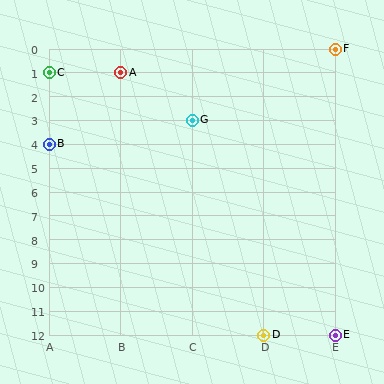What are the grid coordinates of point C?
Point C is at grid coordinates (A, 1).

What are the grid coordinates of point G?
Point G is at grid coordinates (C, 3).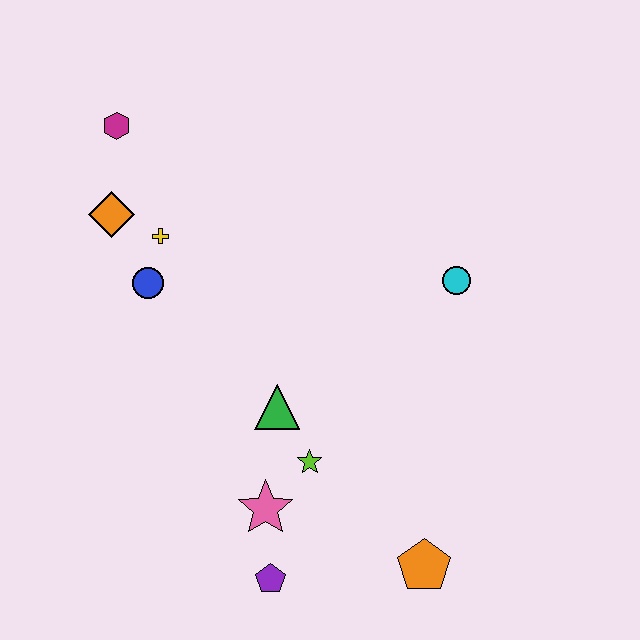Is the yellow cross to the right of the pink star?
No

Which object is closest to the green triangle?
The lime star is closest to the green triangle.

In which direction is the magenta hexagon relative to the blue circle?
The magenta hexagon is above the blue circle.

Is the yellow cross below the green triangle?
No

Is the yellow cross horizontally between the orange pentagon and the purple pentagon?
No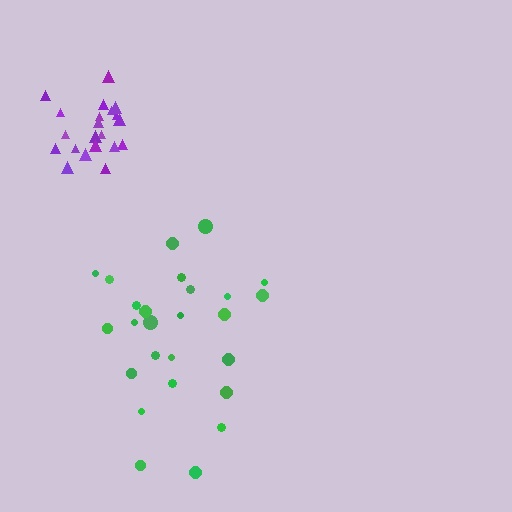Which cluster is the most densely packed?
Purple.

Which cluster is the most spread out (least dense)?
Green.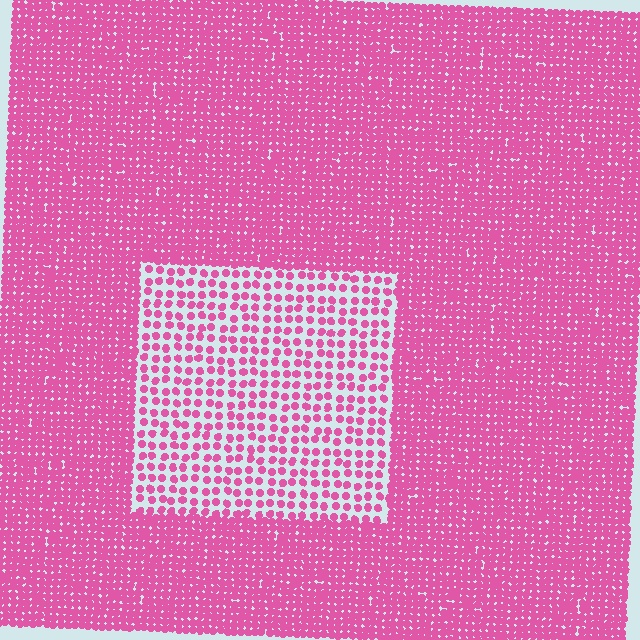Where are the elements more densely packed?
The elements are more densely packed outside the rectangle boundary.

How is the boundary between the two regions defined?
The boundary is defined by a change in element density (approximately 2.5x ratio). All elements are the same color, size, and shape.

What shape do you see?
I see a rectangle.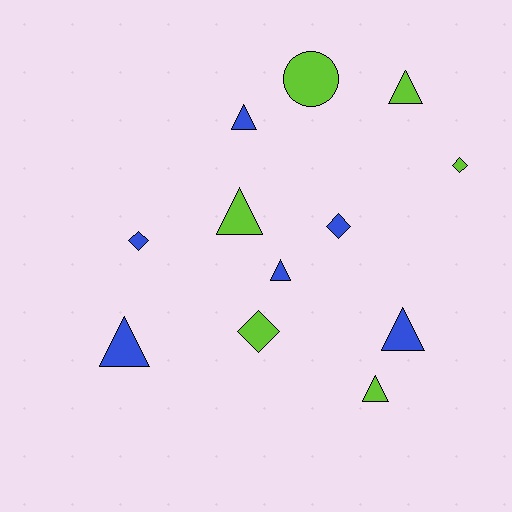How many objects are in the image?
There are 12 objects.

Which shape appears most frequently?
Triangle, with 7 objects.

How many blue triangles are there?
There are 4 blue triangles.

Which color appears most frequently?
Lime, with 6 objects.